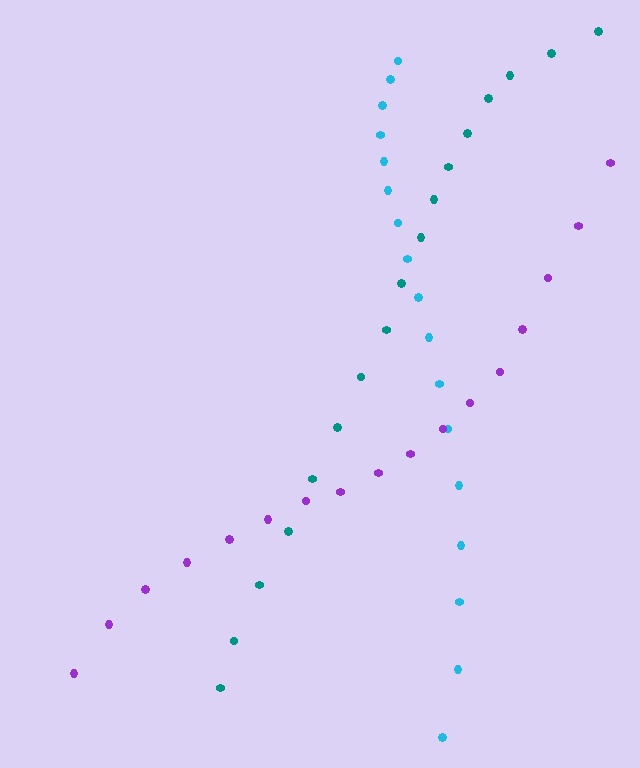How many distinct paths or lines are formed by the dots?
There are 3 distinct paths.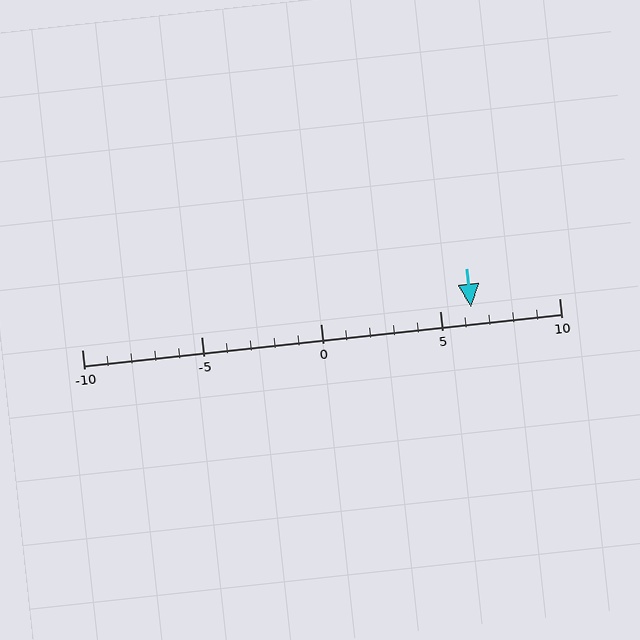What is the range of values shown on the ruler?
The ruler shows values from -10 to 10.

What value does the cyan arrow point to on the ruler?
The cyan arrow points to approximately 6.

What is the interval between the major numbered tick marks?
The major tick marks are spaced 5 units apart.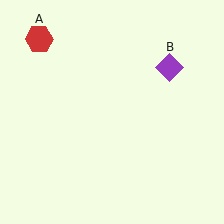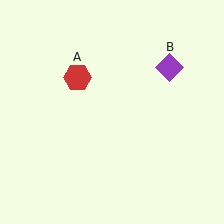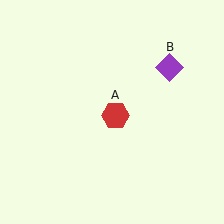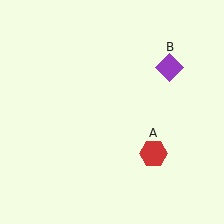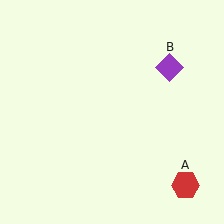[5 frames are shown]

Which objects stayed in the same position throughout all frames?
Purple diamond (object B) remained stationary.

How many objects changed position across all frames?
1 object changed position: red hexagon (object A).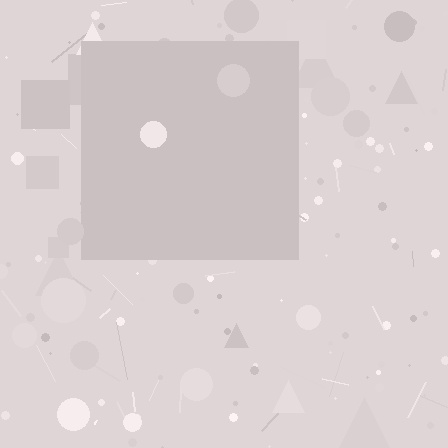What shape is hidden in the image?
A square is hidden in the image.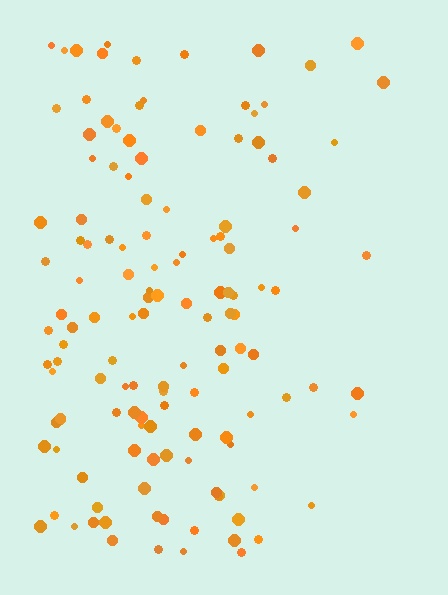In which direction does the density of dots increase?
From right to left, with the left side densest.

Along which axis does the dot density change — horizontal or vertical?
Horizontal.